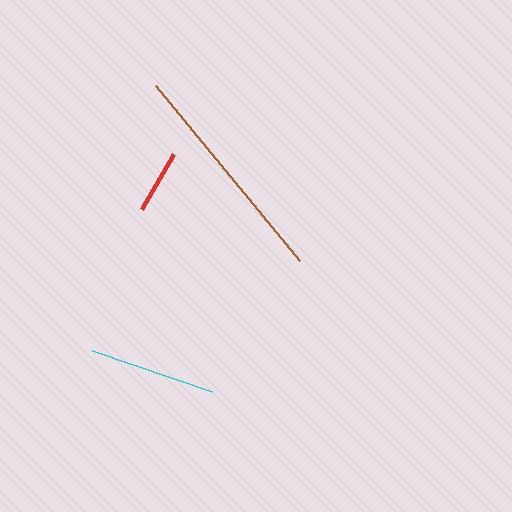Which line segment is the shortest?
The red line is the shortest at approximately 64 pixels.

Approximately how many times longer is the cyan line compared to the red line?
The cyan line is approximately 2.0 times the length of the red line.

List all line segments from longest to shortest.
From longest to shortest: brown, cyan, red.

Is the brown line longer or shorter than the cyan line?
The brown line is longer than the cyan line.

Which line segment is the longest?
The brown line is the longest at approximately 227 pixels.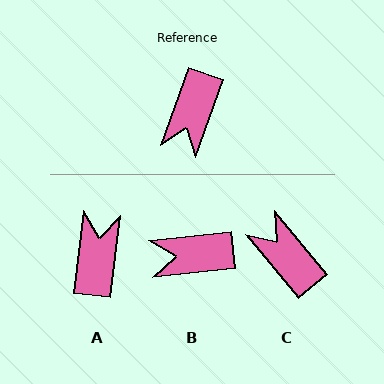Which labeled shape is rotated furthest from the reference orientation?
A, about 167 degrees away.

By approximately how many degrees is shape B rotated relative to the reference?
Approximately 64 degrees clockwise.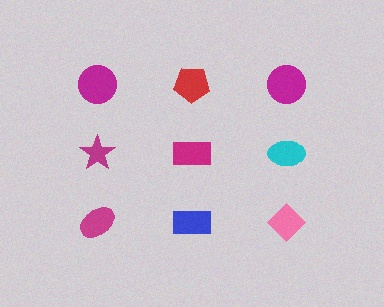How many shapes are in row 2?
3 shapes.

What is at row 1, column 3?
A magenta circle.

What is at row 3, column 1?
A magenta ellipse.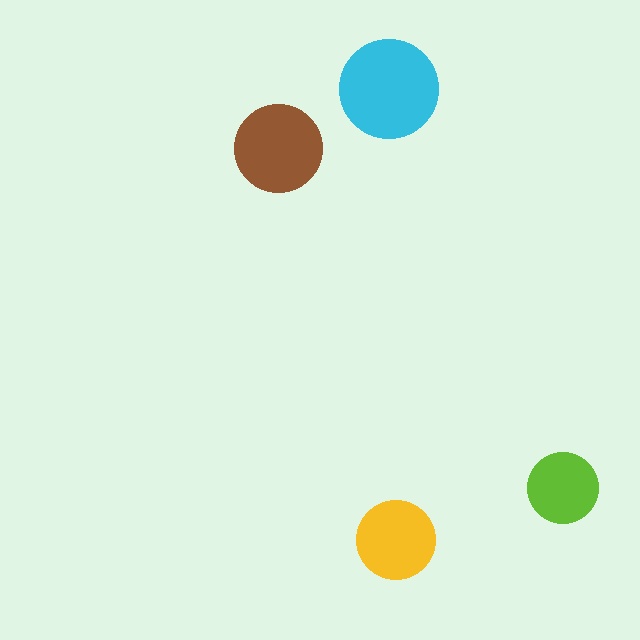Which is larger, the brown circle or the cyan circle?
The cyan one.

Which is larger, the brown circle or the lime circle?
The brown one.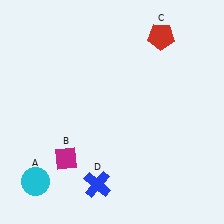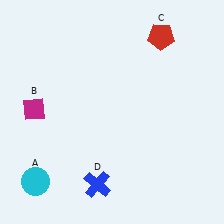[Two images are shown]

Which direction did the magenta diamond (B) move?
The magenta diamond (B) moved up.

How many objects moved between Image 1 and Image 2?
1 object moved between the two images.